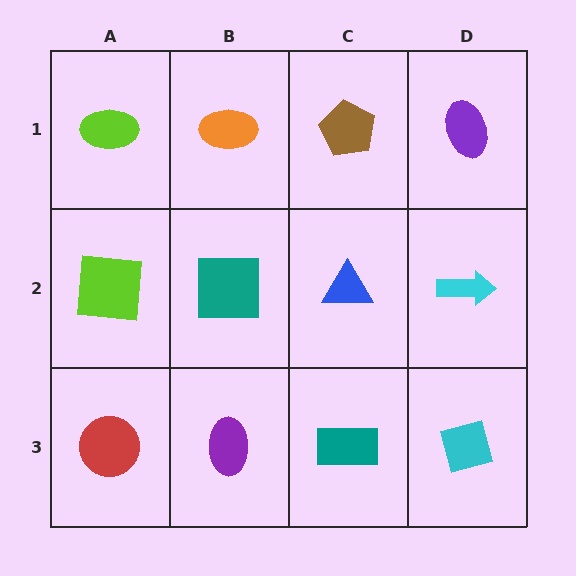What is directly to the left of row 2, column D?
A blue triangle.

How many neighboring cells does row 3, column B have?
3.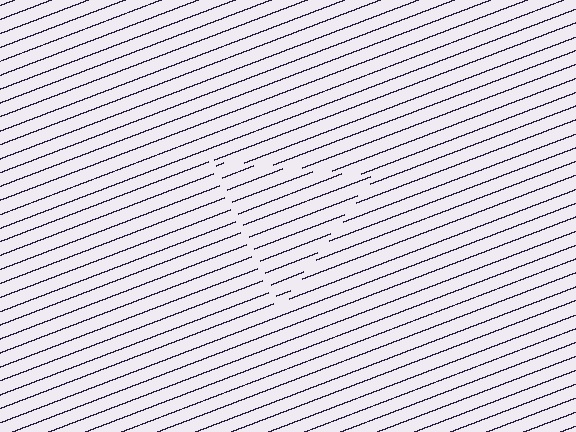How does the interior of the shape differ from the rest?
The interior of the shape contains the same grating, shifted by half a period — the contour is defined by the phase discontinuity where line-ends from the inner and outer gratings abut.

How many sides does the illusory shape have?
3 sides — the line-ends trace a triangle.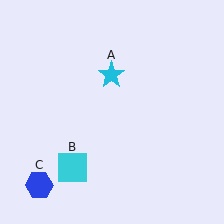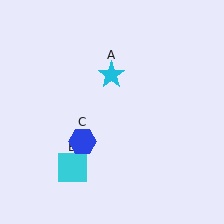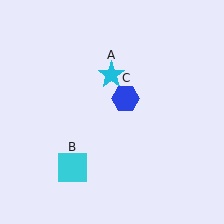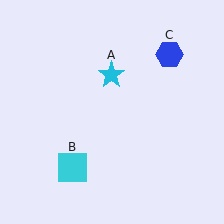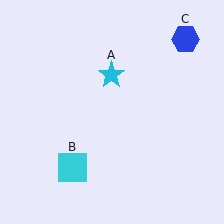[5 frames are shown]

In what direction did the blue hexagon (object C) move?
The blue hexagon (object C) moved up and to the right.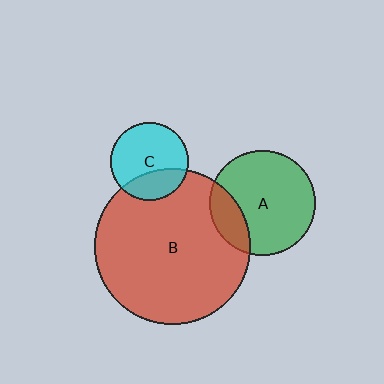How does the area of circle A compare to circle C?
Approximately 1.9 times.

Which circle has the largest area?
Circle B (red).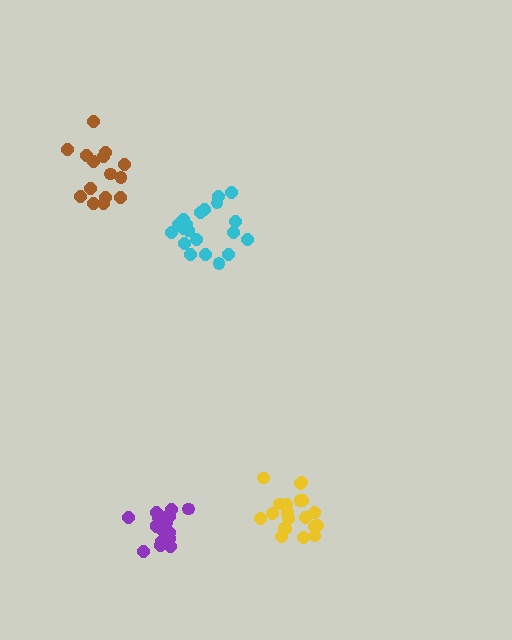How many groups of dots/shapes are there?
There are 4 groups.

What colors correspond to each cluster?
The clusters are colored: brown, purple, yellow, cyan.